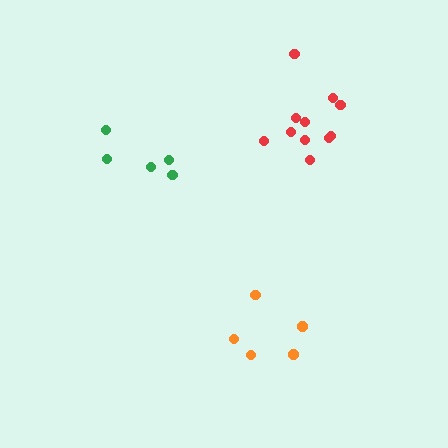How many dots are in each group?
Group 1: 5 dots, Group 2: 5 dots, Group 3: 11 dots (21 total).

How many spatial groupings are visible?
There are 3 spatial groupings.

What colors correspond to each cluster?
The clusters are colored: orange, green, red.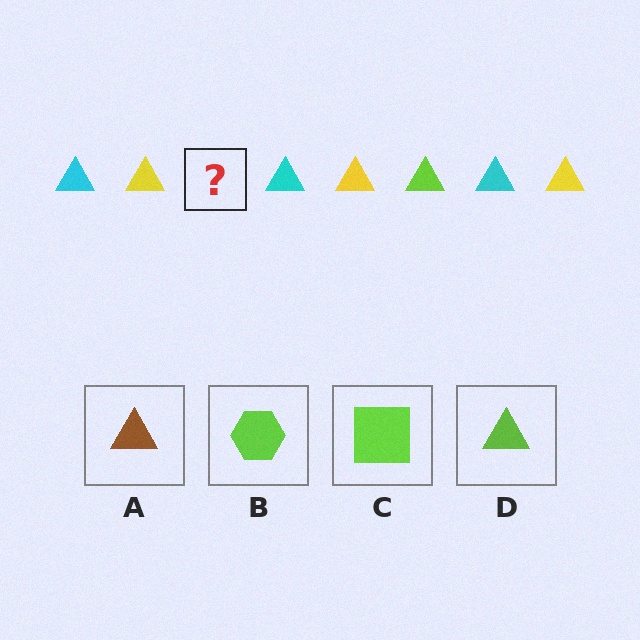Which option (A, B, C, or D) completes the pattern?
D.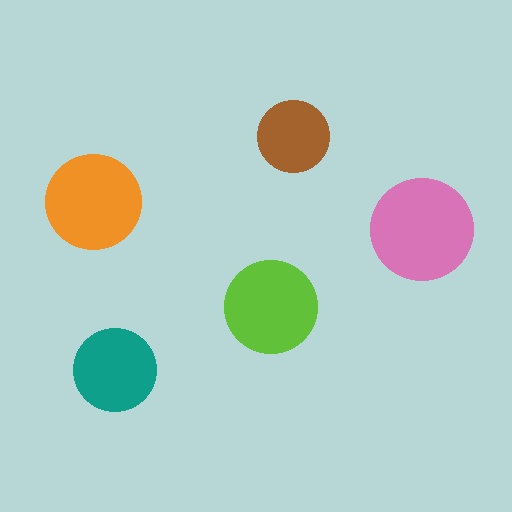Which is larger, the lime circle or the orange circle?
The orange one.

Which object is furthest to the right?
The pink circle is rightmost.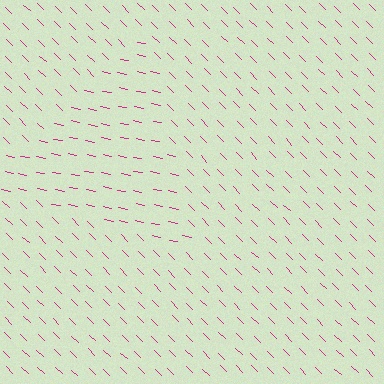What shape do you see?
I see a triangle.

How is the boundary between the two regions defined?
The boundary is defined purely by a change in line orientation (approximately 34 degrees difference). All lines are the same color and thickness.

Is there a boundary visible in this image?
Yes, there is a texture boundary formed by a change in line orientation.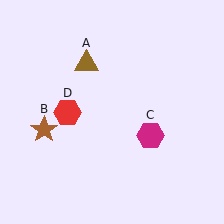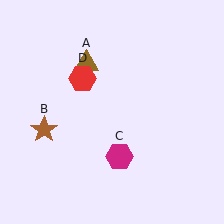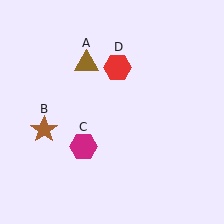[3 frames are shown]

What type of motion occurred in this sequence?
The magenta hexagon (object C), red hexagon (object D) rotated clockwise around the center of the scene.